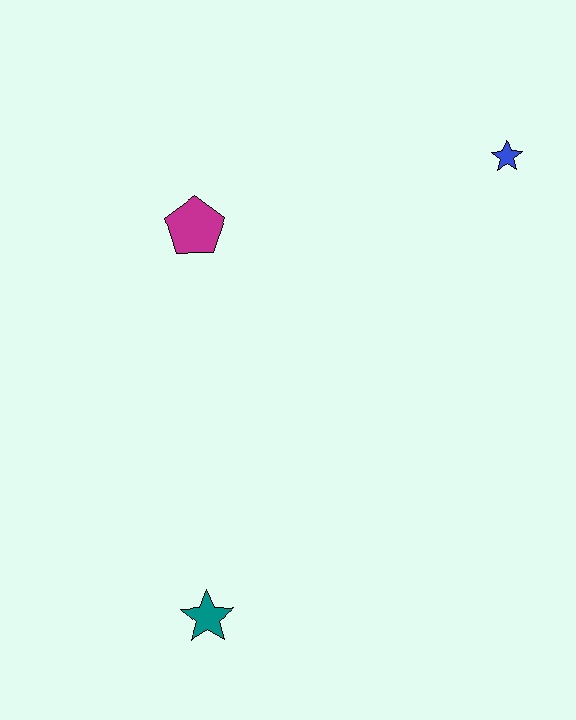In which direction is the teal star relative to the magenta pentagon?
The teal star is below the magenta pentagon.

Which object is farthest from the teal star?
The blue star is farthest from the teal star.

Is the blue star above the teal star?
Yes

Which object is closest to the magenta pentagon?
The blue star is closest to the magenta pentagon.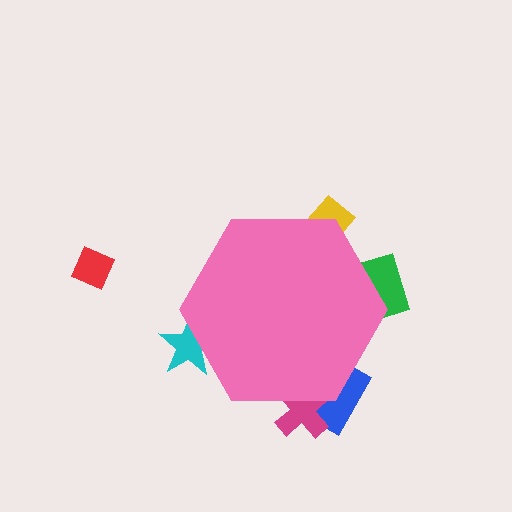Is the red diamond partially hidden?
No, the red diamond is fully visible.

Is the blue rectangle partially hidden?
Yes, the blue rectangle is partially hidden behind the pink hexagon.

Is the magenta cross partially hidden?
Yes, the magenta cross is partially hidden behind the pink hexagon.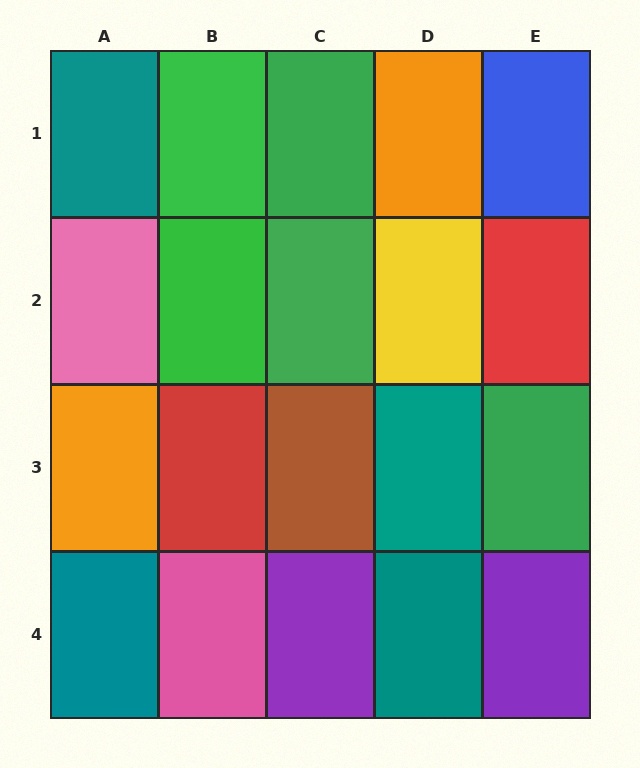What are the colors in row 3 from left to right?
Orange, red, brown, teal, green.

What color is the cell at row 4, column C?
Purple.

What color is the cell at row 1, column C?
Green.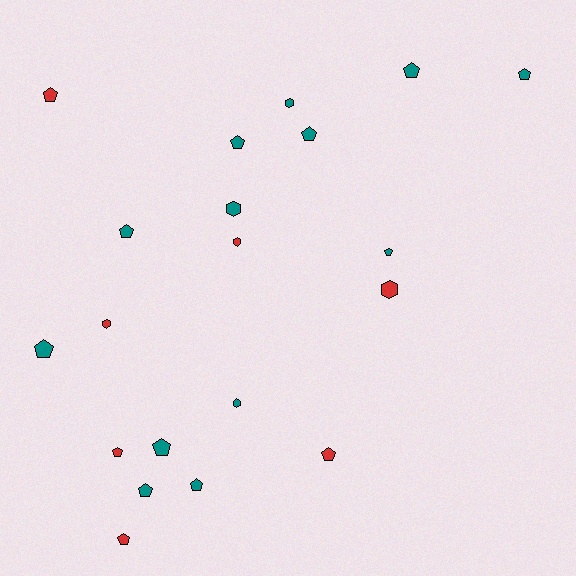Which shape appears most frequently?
Pentagon, with 14 objects.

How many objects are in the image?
There are 20 objects.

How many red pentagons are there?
There are 4 red pentagons.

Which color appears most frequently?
Teal, with 13 objects.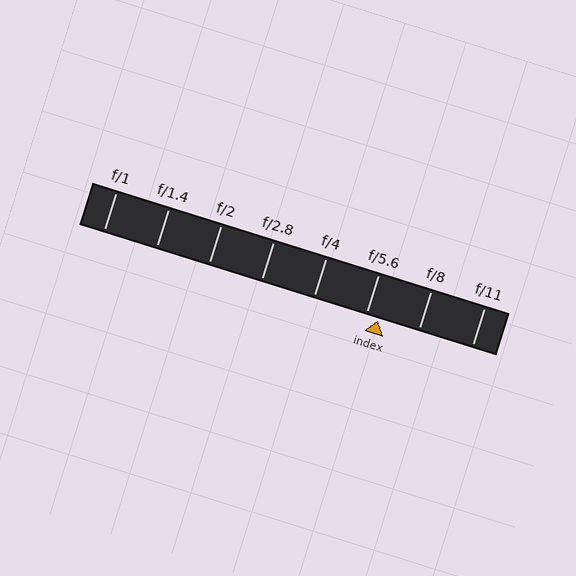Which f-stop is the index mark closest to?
The index mark is closest to f/5.6.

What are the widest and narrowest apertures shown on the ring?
The widest aperture shown is f/1 and the narrowest is f/11.